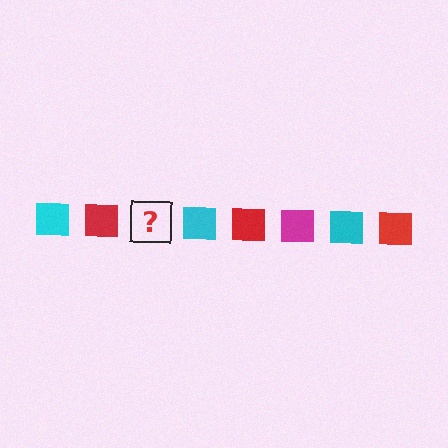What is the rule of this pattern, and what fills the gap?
The rule is that the pattern cycles through cyan, red, magenta squares. The gap should be filled with a magenta square.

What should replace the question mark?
The question mark should be replaced with a magenta square.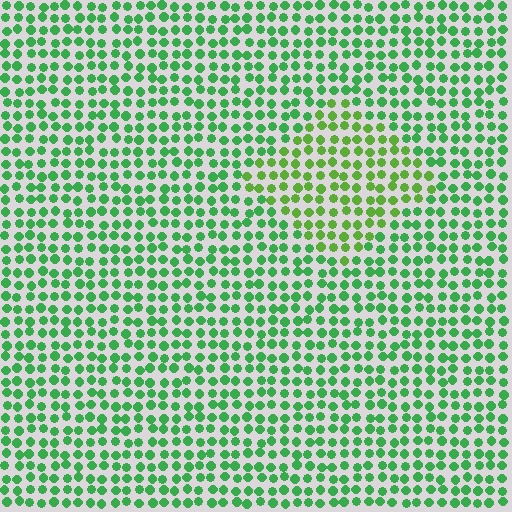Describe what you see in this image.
The image is filled with small green elements in a uniform arrangement. A diamond-shaped region is visible where the elements are tinted to a slightly different hue, forming a subtle color boundary.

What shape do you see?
I see a diamond.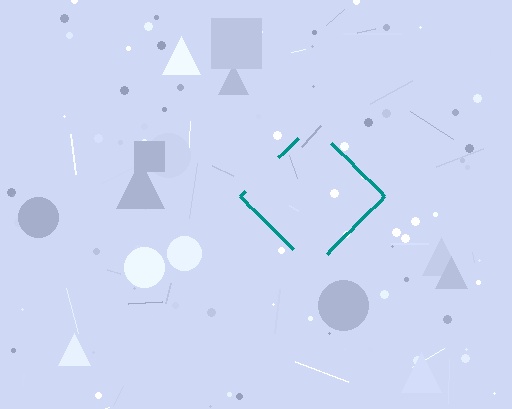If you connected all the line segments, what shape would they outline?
They would outline a diamond.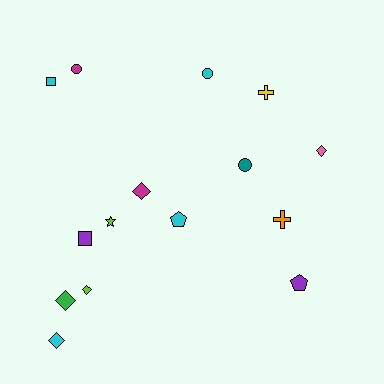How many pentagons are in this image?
There are 2 pentagons.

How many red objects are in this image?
There are no red objects.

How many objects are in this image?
There are 15 objects.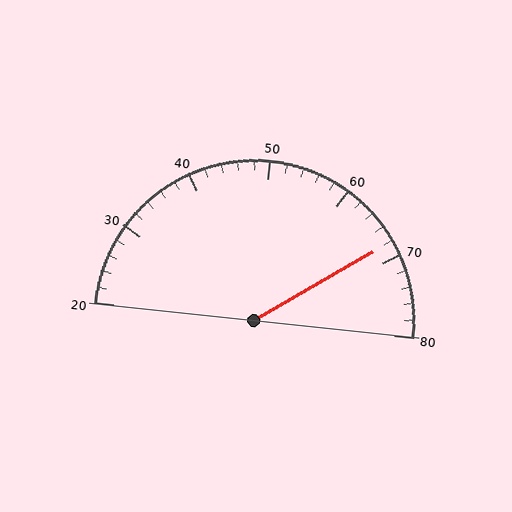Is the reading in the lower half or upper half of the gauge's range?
The reading is in the upper half of the range (20 to 80).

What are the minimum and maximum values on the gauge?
The gauge ranges from 20 to 80.